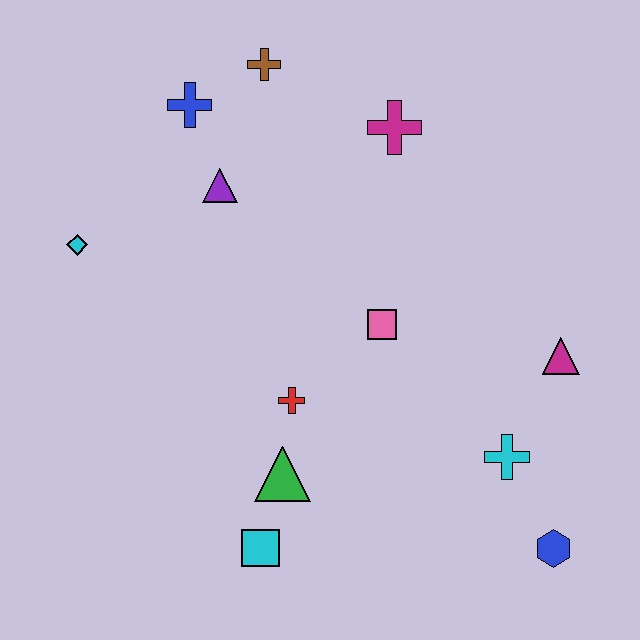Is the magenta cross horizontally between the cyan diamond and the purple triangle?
No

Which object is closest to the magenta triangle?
The cyan cross is closest to the magenta triangle.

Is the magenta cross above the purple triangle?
Yes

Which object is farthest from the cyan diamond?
The blue hexagon is farthest from the cyan diamond.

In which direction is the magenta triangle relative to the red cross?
The magenta triangle is to the right of the red cross.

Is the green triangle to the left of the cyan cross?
Yes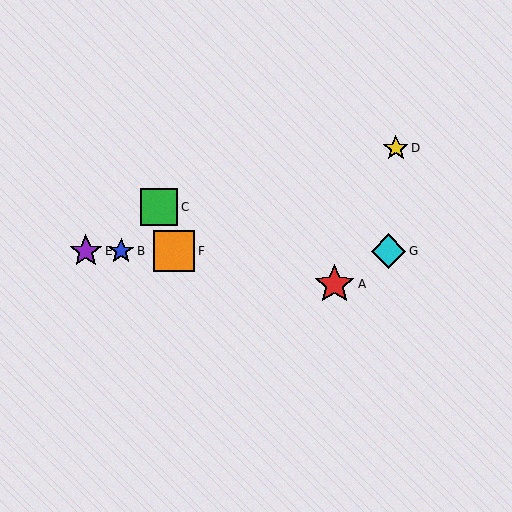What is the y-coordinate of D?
Object D is at y≈148.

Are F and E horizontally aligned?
Yes, both are at y≈251.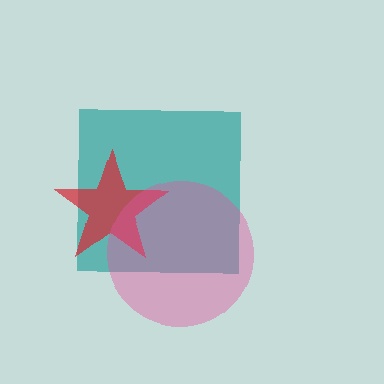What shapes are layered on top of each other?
The layered shapes are: a teal square, a red star, a pink circle.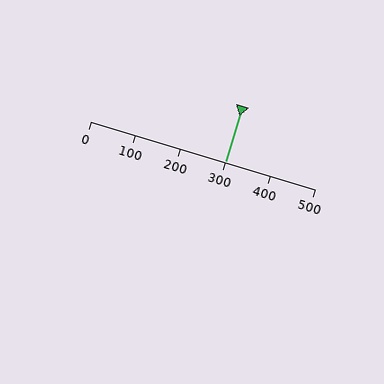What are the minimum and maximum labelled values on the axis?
The axis runs from 0 to 500.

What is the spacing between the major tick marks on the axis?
The major ticks are spaced 100 apart.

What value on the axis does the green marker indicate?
The marker indicates approximately 300.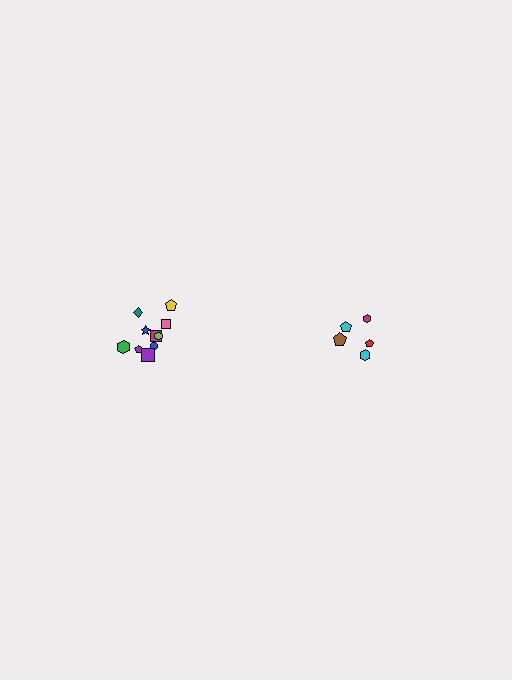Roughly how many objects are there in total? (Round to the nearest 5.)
Roughly 15 objects in total.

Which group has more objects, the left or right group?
The left group.